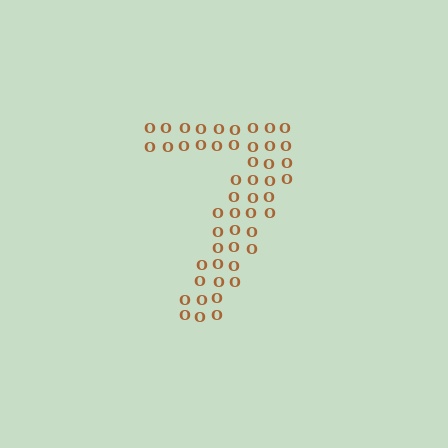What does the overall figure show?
The overall figure shows the digit 7.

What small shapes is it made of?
It is made of small letter O's.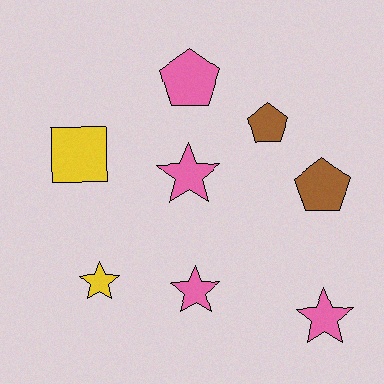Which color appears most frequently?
Pink, with 4 objects.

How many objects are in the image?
There are 8 objects.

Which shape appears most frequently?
Star, with 4 objects.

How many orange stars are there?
There are no orange stars.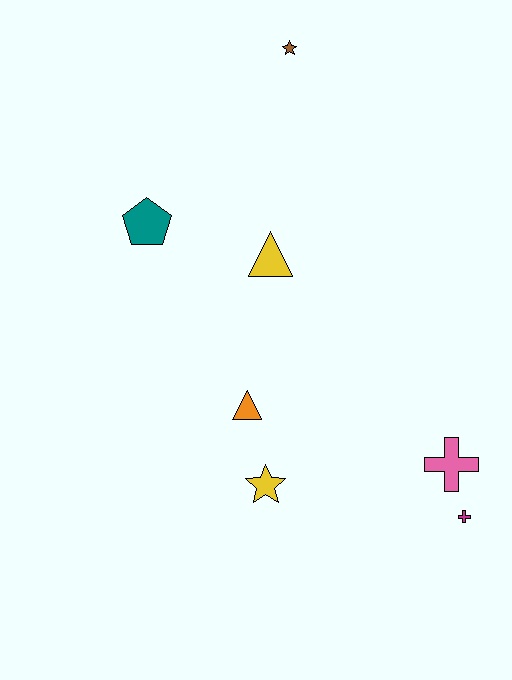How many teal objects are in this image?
There is 1 teal object.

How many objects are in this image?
There are 7 objects.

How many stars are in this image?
There are 2 stars.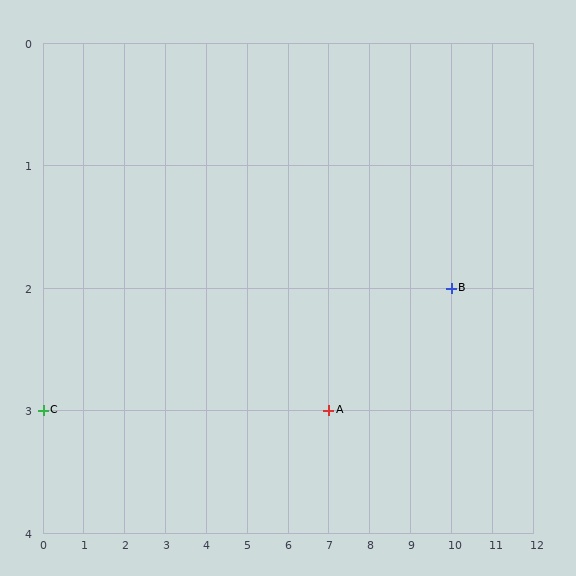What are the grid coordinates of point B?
Point B is at grid coordinates (10, 2).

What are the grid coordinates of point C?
Point C is at grid coordinates (0, 3).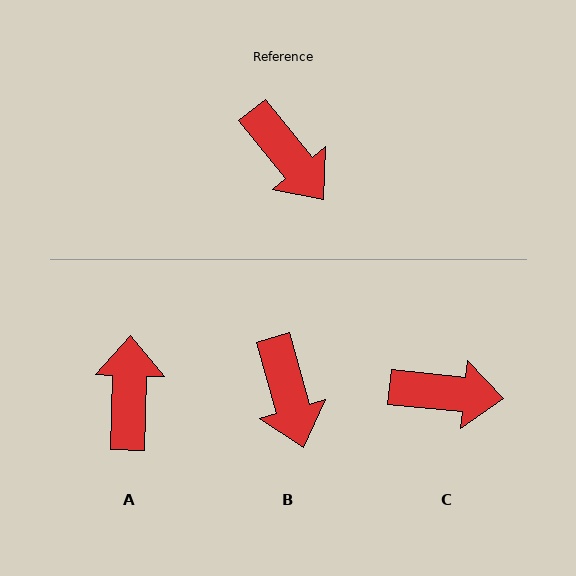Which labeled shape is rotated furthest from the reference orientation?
A, about 139 degrees away.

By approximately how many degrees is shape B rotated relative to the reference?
Approximately 23 degrees clockwise.